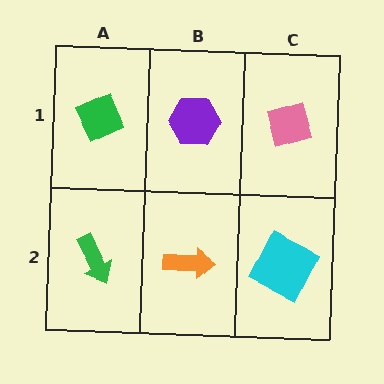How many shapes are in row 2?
3 shapes.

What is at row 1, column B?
A purple hexagon.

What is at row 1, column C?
A pink diamond.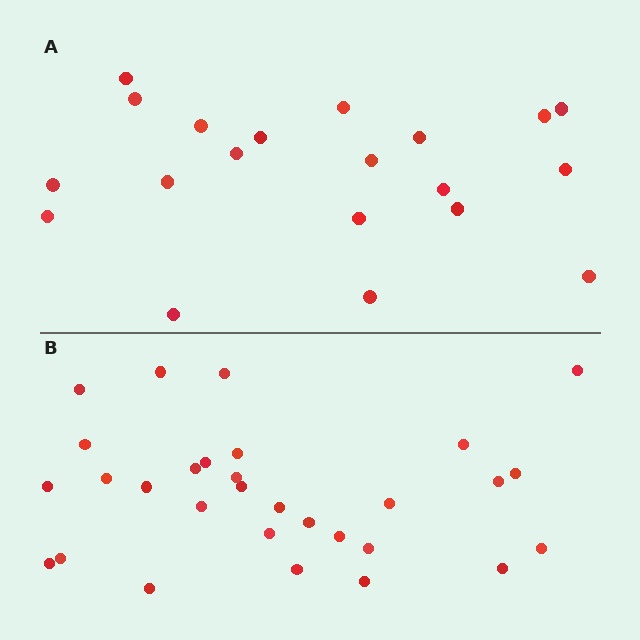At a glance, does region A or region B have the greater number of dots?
Region B (the bottom region) has more dots.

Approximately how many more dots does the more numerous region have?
Region B has roughly 10 or so more dots than region A.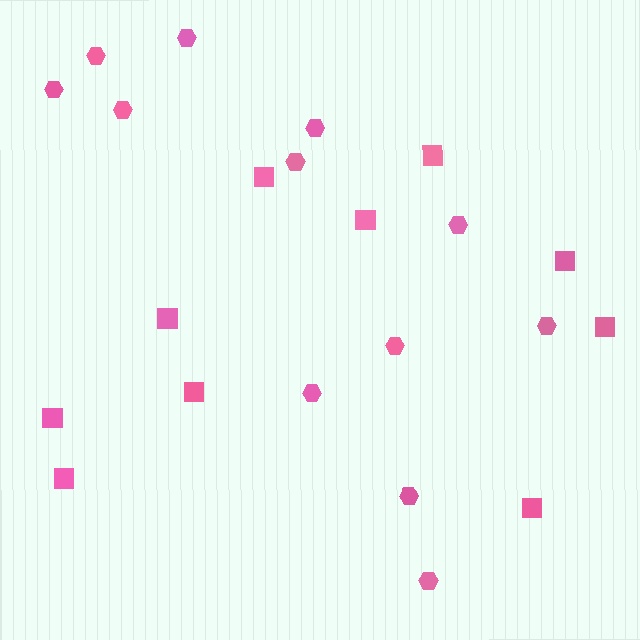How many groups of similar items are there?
There are 2 groups: one group of squares (10) and one group of hexagons (12).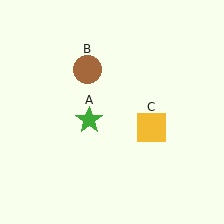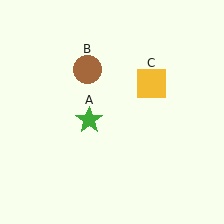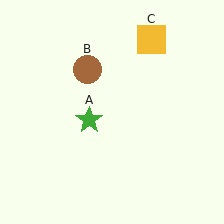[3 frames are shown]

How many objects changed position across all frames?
1 object changed position: yellow square (object C).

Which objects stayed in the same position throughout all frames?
Green star (object A) and brown circle (object B) remained stationary.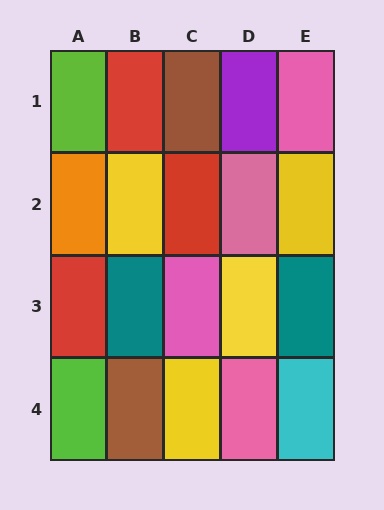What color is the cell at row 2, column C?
Red.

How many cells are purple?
1 cell is purple.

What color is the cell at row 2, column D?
Pink.